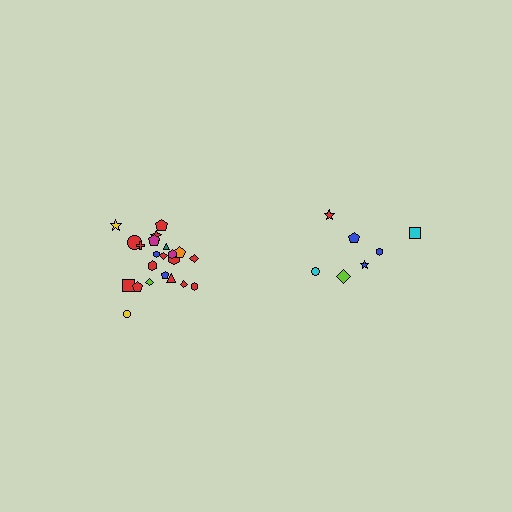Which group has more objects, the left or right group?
The left group.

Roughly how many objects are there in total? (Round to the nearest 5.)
Roughly 30 objects in total.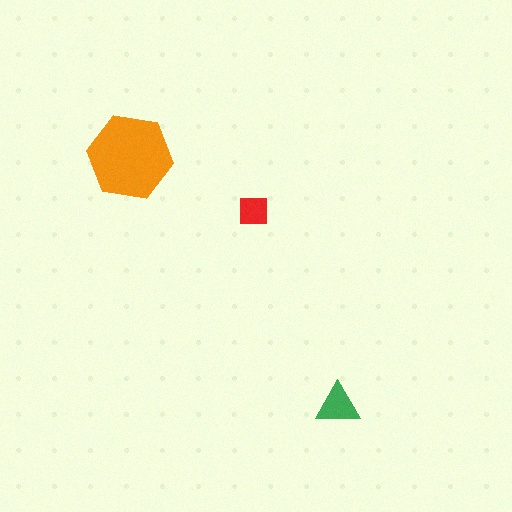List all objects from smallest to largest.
The red square, the green triangle, the orange hexagon.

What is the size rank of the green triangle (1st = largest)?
2nd.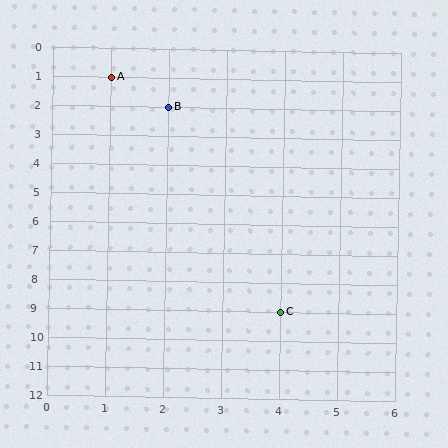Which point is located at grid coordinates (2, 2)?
Point B is at (2, 2).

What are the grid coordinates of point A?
Point A is at grid coordinates (1, 1).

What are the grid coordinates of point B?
Point B is at grid coordinates (2, 2).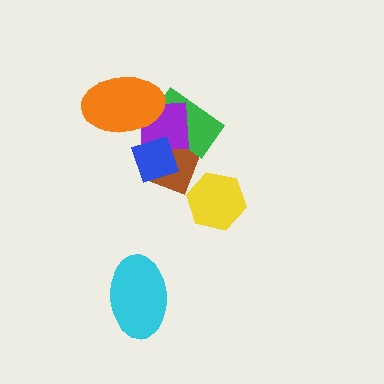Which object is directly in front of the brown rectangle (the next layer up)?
The green rectangle is directly in front of the brown rectangle.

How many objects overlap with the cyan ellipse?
0 objects overlap with the cyan ellipse.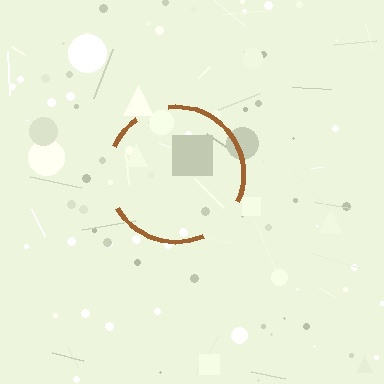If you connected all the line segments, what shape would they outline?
They would outline a circle.